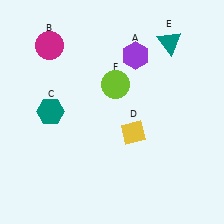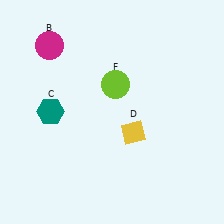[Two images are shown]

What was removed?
The teal triangle (E), the purple hexagon (A) were removed in Image 2.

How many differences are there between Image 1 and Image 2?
There are 2 differences between the two images.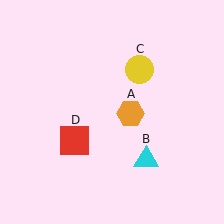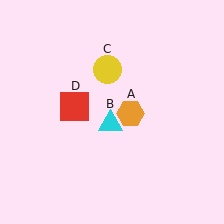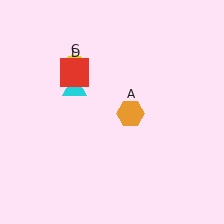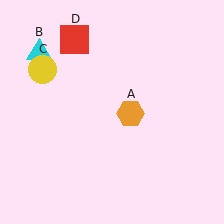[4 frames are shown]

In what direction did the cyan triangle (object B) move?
The cyan triangle (object B) moved up and to the left.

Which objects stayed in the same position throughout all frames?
Orange hexagon (object A) remained stationary.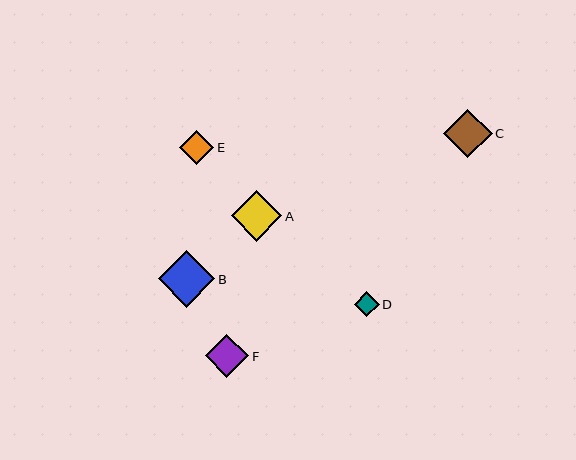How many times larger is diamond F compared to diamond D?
Diamond F is approximately 1.8 times the size of diamond D.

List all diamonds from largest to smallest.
From largest to smallest: B, A, C, F, E, D.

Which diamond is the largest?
Diamond B is the largest with a size of approximately 57 pixels.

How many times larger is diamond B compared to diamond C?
Diamond B is approximately 1.2 times the size of diamond C.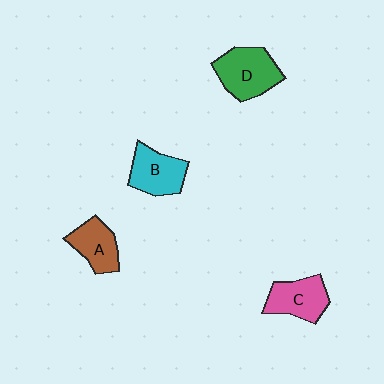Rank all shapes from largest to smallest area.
From largest to smallest: D (green), B (cyan), C (pink), A (brown).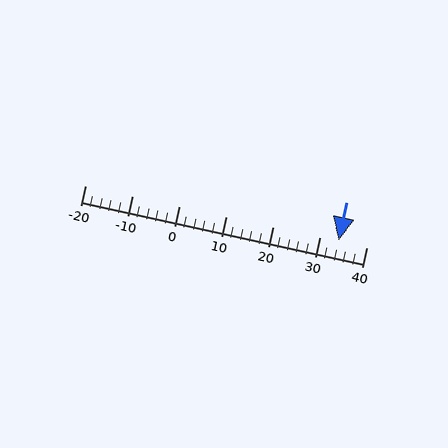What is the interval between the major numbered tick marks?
The major tick marks are spaced 10 units apart.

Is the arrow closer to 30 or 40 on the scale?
The arrow is closer to 30.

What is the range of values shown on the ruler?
The ruler shows values from -20 to 40.